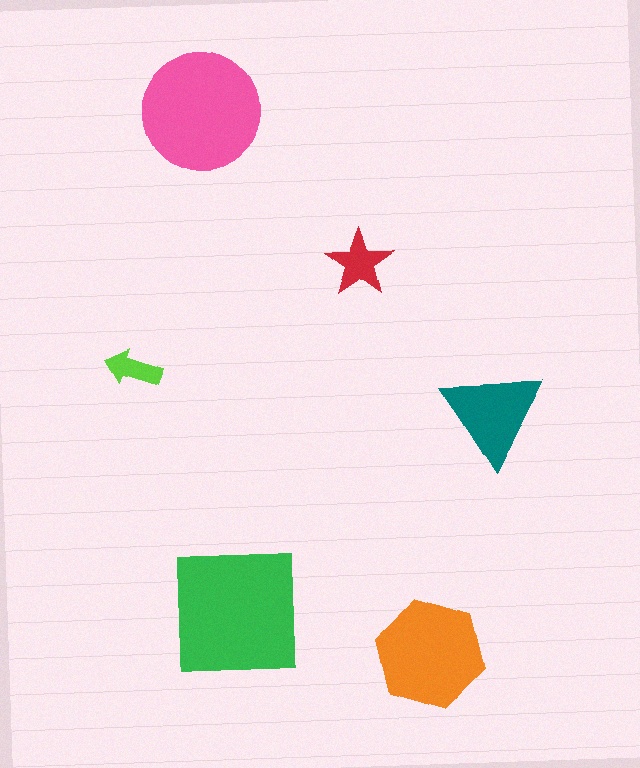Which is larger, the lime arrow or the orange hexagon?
The orange hexagon.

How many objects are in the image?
There are 6 objects in the image.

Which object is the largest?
The green square.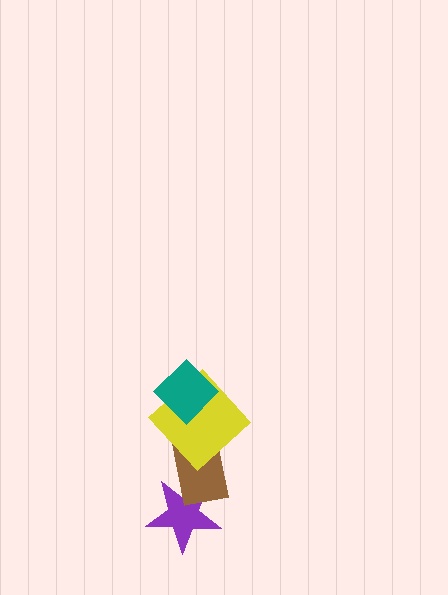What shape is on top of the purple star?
The brown rectangle is on top of the purple star.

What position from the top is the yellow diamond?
The yellow diamond is 2nd from the top.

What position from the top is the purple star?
The purple star is 4th from the top.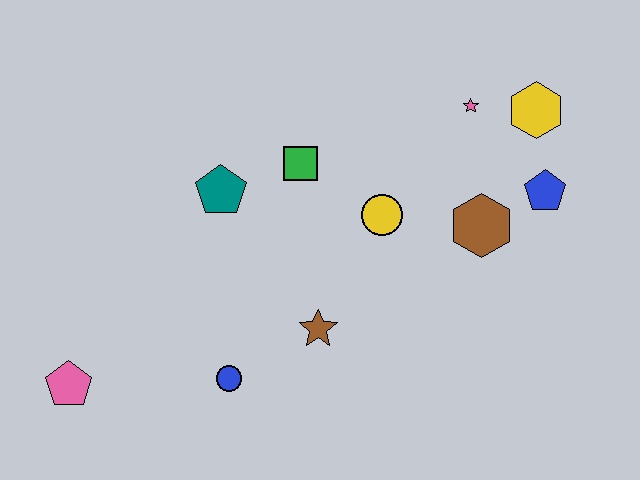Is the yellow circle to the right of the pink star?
No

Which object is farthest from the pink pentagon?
The yellow hexagon is farthest from the pink pentagon.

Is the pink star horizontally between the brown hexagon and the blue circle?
Yes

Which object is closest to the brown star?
The blue circle is closest to the brown star.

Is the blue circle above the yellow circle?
No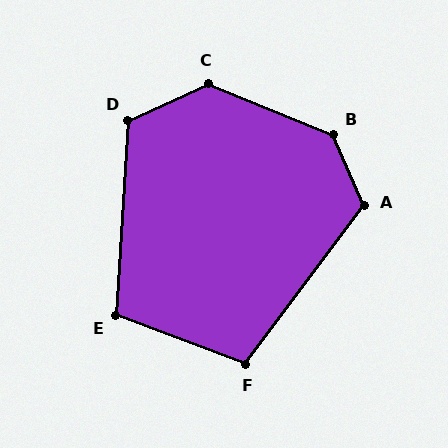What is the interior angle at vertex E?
Approximately 107 degrees (obtuse).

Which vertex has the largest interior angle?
B, at approximately 136 degrees.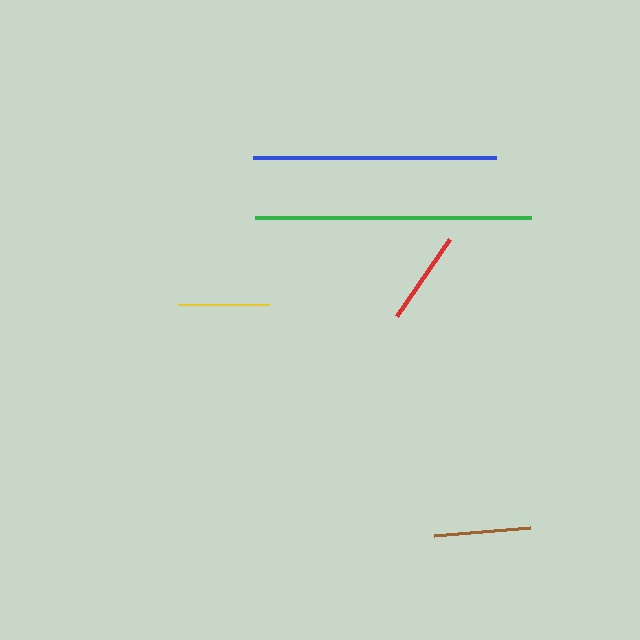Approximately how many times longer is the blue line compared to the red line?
The blue line is approximately 2.6 times the length of the red line.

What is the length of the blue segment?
The blue segment is approximately 243 pixels long.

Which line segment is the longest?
The green line is the longest at approximately 276 pixels.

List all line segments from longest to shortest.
From longest to shortest: green, blue, brown, red, yellow.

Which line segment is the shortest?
The yellow line is the shortest at approximately 91 pixels.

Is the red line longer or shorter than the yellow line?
The red line is longer than the yellow line.